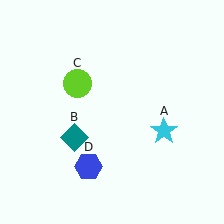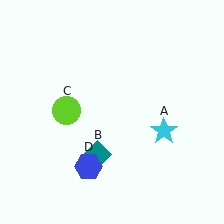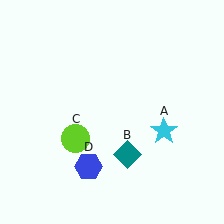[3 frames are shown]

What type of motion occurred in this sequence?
The teal diamond (object B), lime circle (object C) rotated counterclockwise around the center of the scene.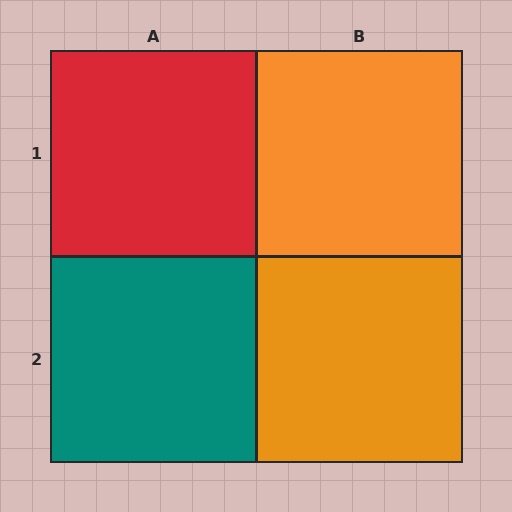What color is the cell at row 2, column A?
Teal.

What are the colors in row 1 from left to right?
Red, orange.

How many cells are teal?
1 cell is teal.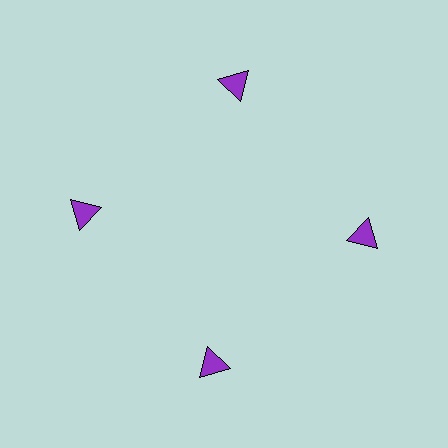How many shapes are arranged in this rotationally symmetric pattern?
There are 4 shapes, arranged in 4 groups of 1.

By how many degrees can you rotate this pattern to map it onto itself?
The pattern maps onto itself every 90 degrees of rotation.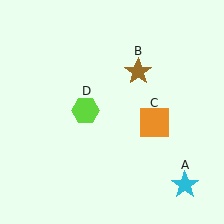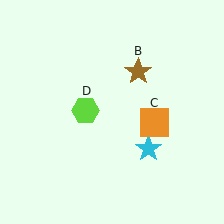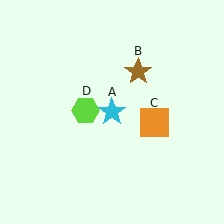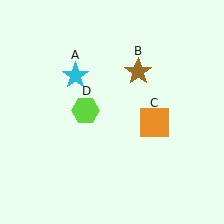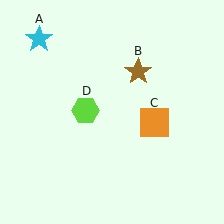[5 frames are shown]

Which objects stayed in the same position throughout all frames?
Brown star (object B) and orange square (object C) and lime hexagon (object D) remained stationary.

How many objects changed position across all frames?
1 object changed position: cyan star (object A).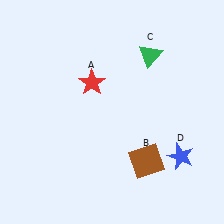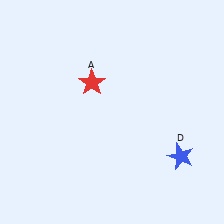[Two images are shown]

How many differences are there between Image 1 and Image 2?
There are 2 differences between the two images.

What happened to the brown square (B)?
The brown square (B) was removed in Image 2. It was in the bottom-right area of Image 1.